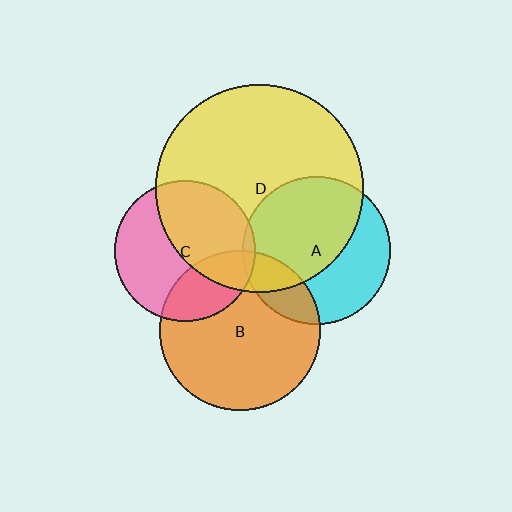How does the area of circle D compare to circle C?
Approximately 2.2 times.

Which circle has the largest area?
Circle D (yellow).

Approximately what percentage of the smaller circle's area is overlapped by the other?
Approximately 15%.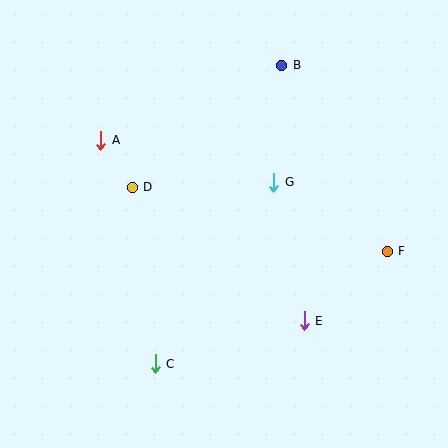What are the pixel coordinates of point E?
Point E is at (304, 321).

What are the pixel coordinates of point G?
Point G is at (274, 182).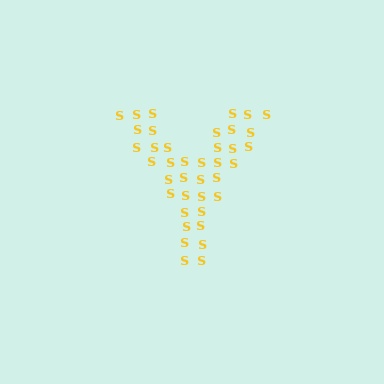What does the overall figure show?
The overall figure shows the letter Y.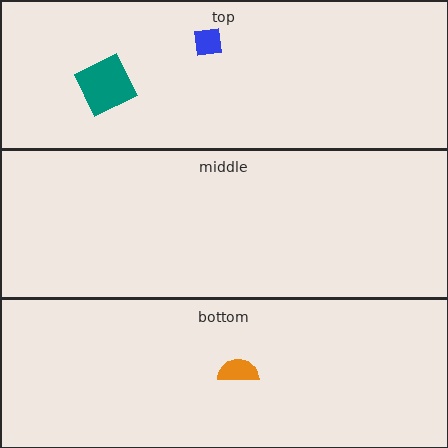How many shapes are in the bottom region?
1.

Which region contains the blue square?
The top region.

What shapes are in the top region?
The blue square, the teal square.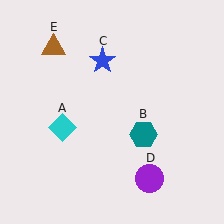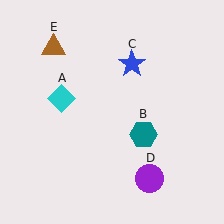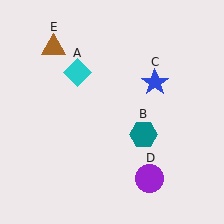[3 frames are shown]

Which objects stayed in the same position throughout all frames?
Teal hexagon (object B) and purple circle (object D) and brown triangle (object E) remained stationary.